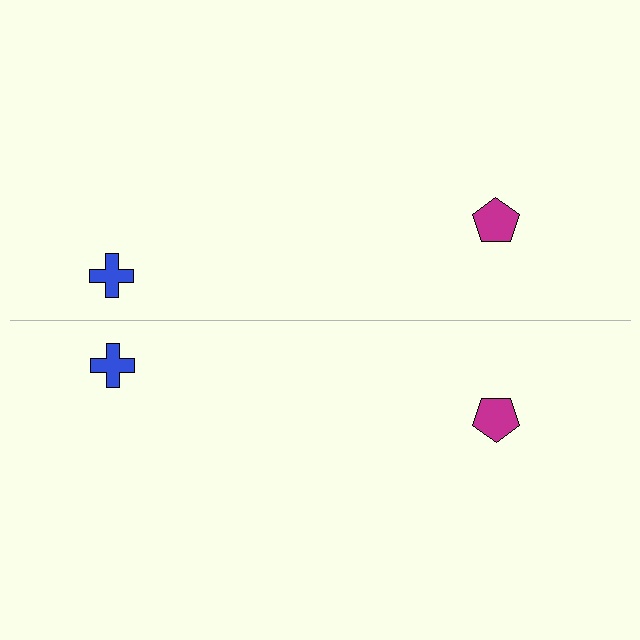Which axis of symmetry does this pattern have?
The pattern has a horizontal axis of symmetry running through the center of the image.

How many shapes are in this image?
There are 4 shapes in this image.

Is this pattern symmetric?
Yes, this pattern has bilateral (reflection) symmetry.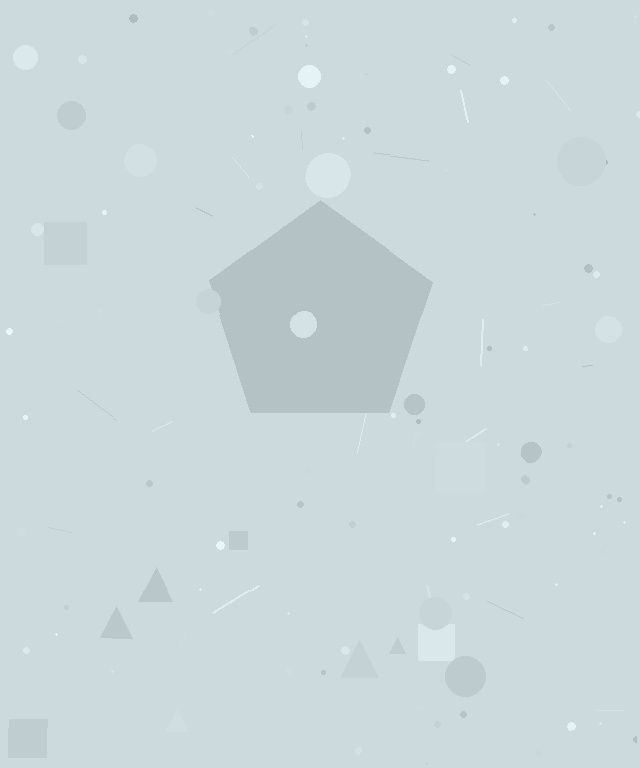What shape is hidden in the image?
A pentagon is hidden in the image.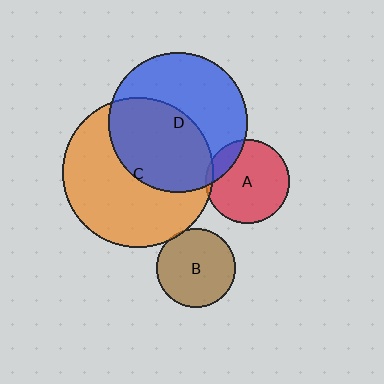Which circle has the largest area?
Circle C (orange).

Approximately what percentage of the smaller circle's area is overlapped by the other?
Approximately 5%.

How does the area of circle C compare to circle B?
Approximately 3.6 times.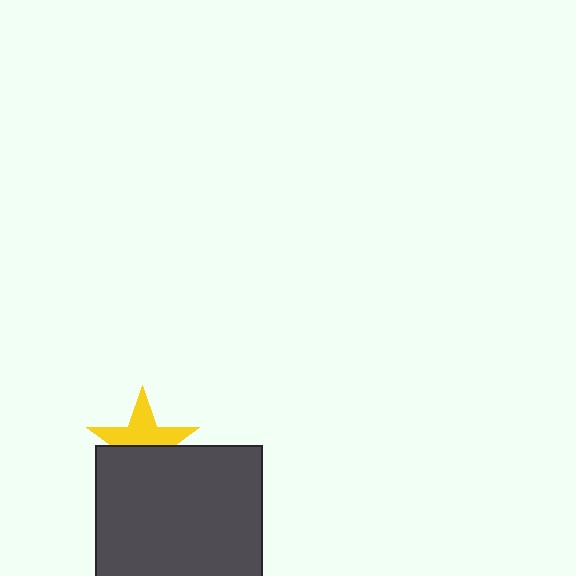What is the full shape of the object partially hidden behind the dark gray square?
The partially hidden object is a yellow star.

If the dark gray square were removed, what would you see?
You would see the complete yellow star.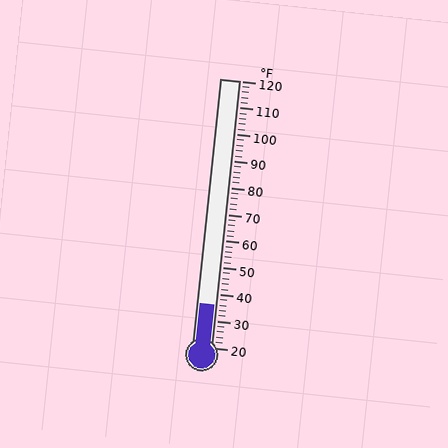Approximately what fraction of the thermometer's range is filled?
The thermometer is filled to approximately 15% of its range.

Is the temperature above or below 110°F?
The temperature is below 110°F.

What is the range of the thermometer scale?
The thermometer scale ranges from 20°F to 120°F.